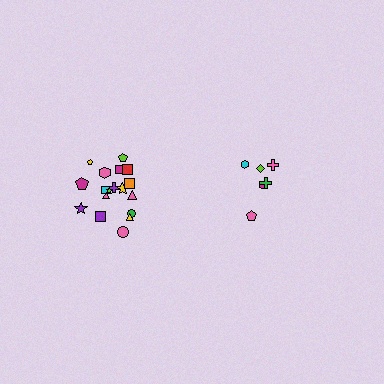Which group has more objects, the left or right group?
The left group.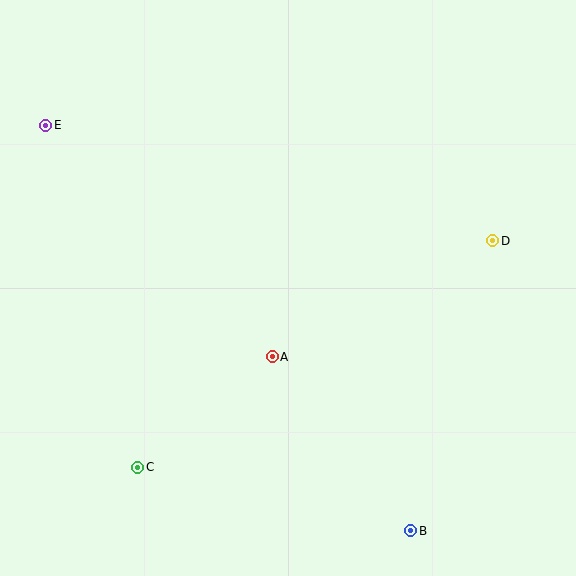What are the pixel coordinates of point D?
Point D is at (493, 241).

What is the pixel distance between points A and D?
The distance between A and D is 249 pixels.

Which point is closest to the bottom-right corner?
Point B is closest to the bottom-right corner.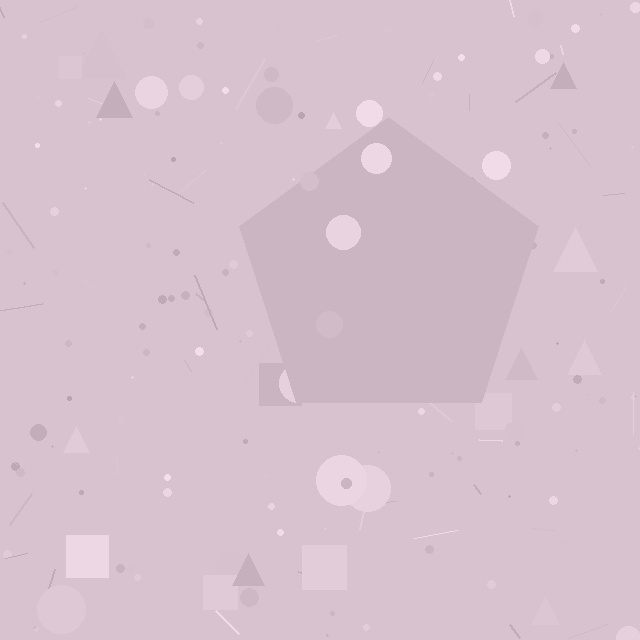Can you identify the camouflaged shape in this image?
The camouflaged shape is a pentagon.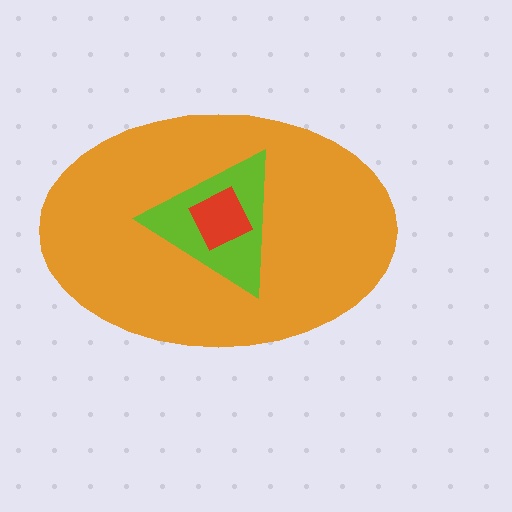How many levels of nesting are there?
3.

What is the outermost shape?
The orange ellipse.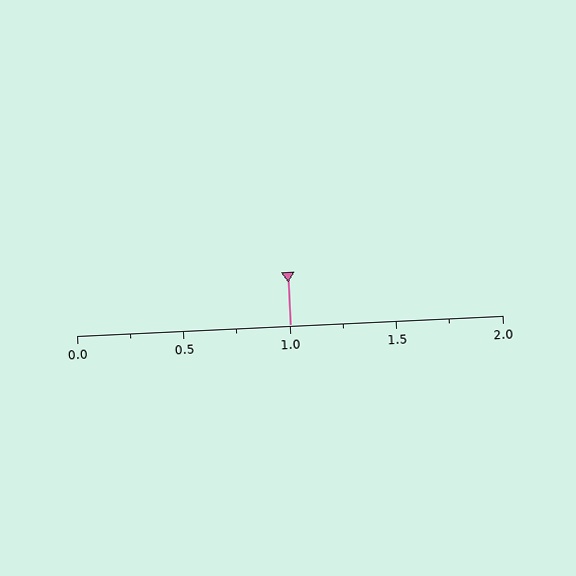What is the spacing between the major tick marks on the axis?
The major ticks are spaced 0.5 apart.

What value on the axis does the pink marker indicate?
The marker indicates approximately 1.